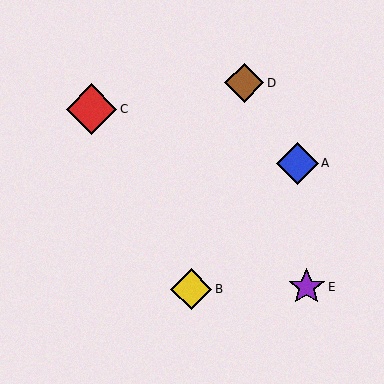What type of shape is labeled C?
Shape C is a red diamond.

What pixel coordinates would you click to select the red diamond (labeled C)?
Click at (91, 109) to select the red diamond C.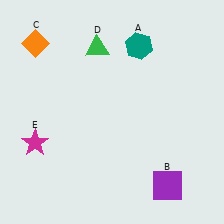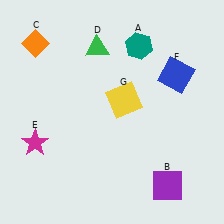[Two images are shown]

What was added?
A blue square (F), a yellow square (G) were added in Image 2.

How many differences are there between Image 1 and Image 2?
There are 2 differences between the two images.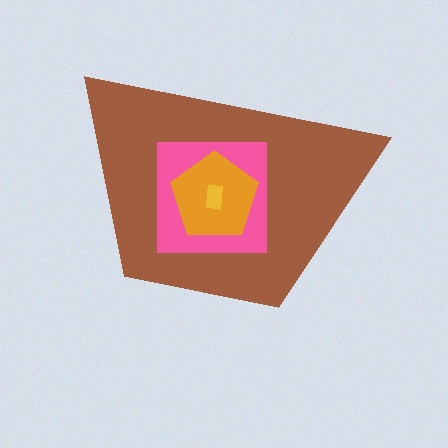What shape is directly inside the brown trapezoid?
The pink square.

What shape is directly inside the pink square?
The orange pentagon.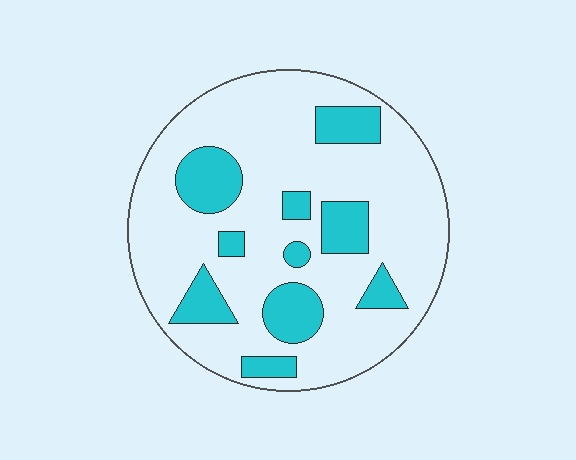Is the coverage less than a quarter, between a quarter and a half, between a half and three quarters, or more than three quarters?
Less than a quarter.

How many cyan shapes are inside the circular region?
10.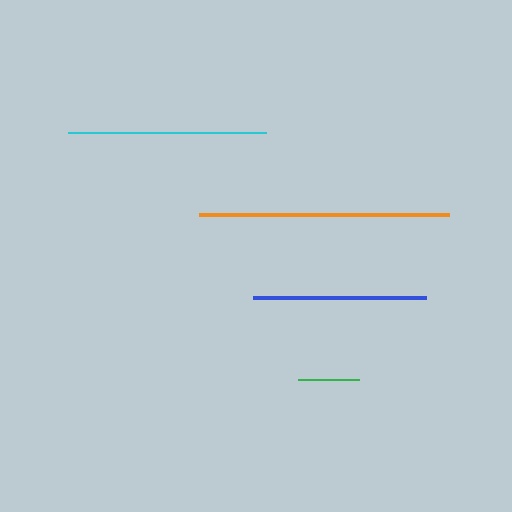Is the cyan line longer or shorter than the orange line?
The orange line is longer than the cyan line.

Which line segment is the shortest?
The green line is the shortest at approximately 61 pixels.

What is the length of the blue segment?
The blue segment is approximately 173 pixels long.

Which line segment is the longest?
The orange line is the longest at approximately 250 pixels.